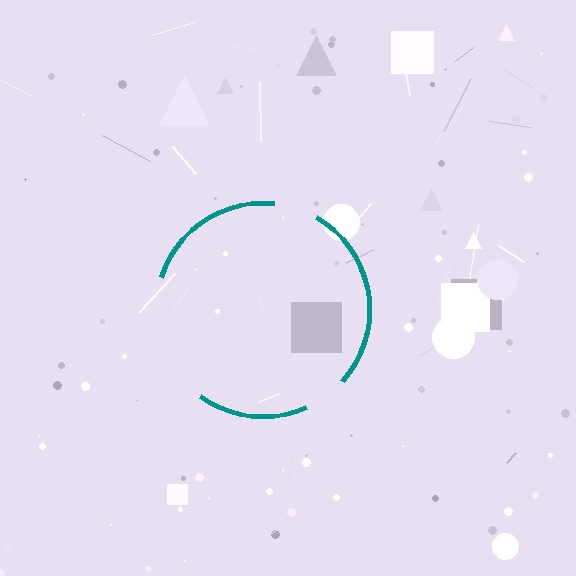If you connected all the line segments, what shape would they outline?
They would outline a circle.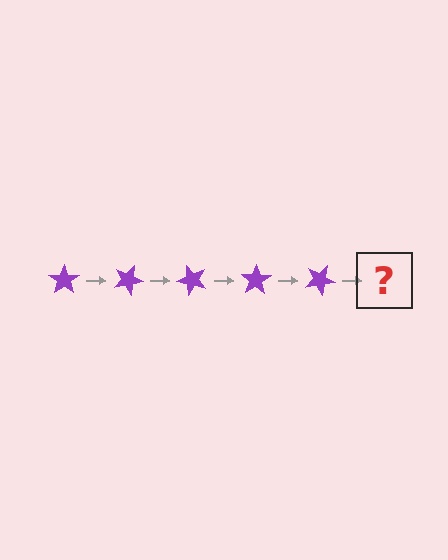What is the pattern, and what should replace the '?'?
The pattern is that the star rotates 25 degrees each step. The '?' should be a purple star rotated 125 degrees.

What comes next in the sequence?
The next element should be a purple star rotated 125 degrees.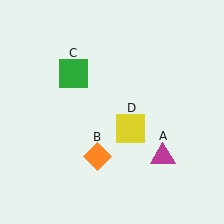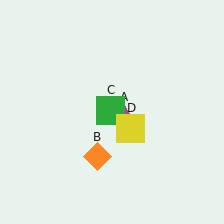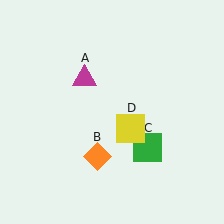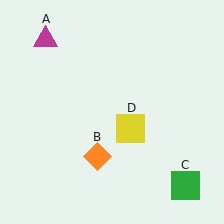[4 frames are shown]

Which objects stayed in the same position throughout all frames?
Orange diamond (object B) and yellow square (object D) remained stationary.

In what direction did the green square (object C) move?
The green square (object C) moved down and to the right.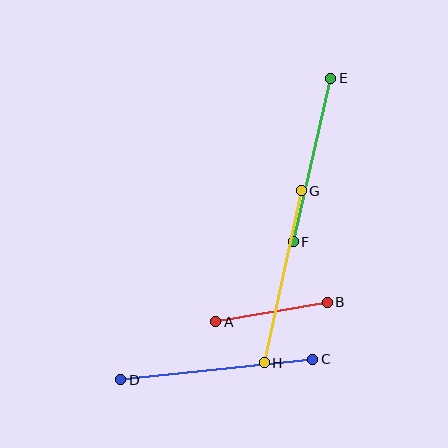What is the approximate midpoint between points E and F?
The midpoint is at approximately (312, 160) pixels.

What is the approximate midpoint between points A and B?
The midpoint is at approximately (272, 312) pixels.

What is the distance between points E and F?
The distance is approximately 168 pixels.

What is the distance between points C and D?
The distance is approximately 193 pixels.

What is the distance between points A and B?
The distance is approximately 113 pixels.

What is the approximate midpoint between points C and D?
The midpoint is at approximately (217, 369) pixels.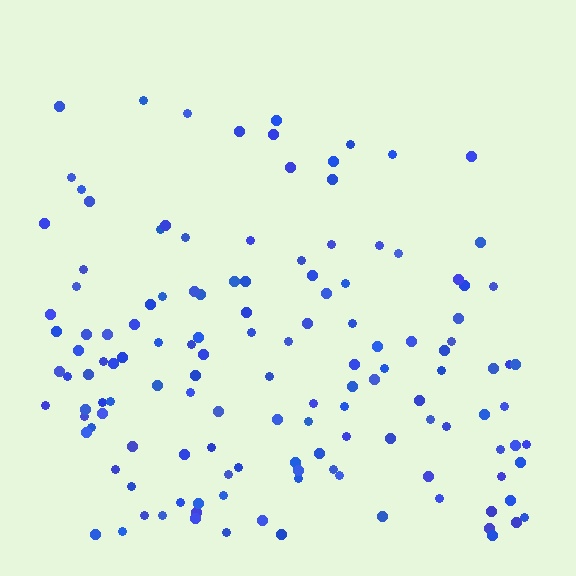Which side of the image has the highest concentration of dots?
The bottom.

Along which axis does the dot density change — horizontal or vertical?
Vertical.